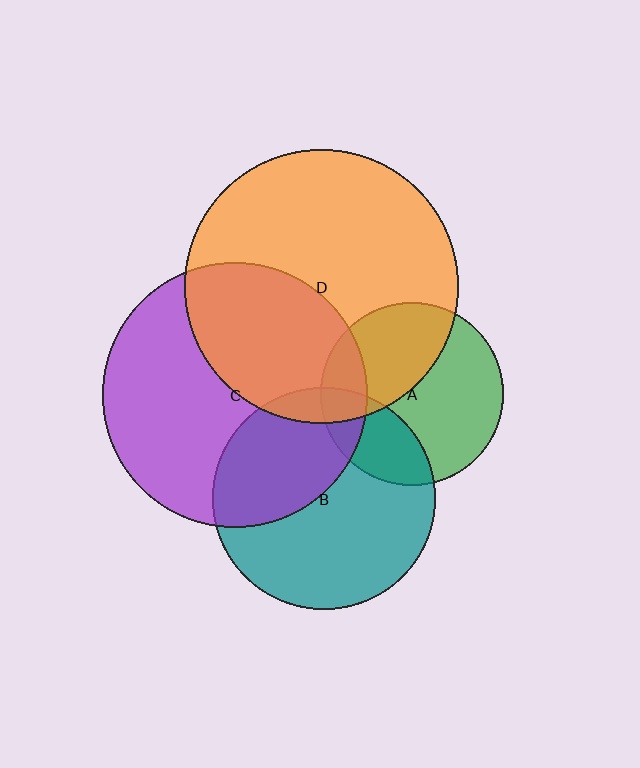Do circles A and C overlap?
Yes.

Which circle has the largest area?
Circle D (orange).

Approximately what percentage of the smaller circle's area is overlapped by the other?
Approximately 15%.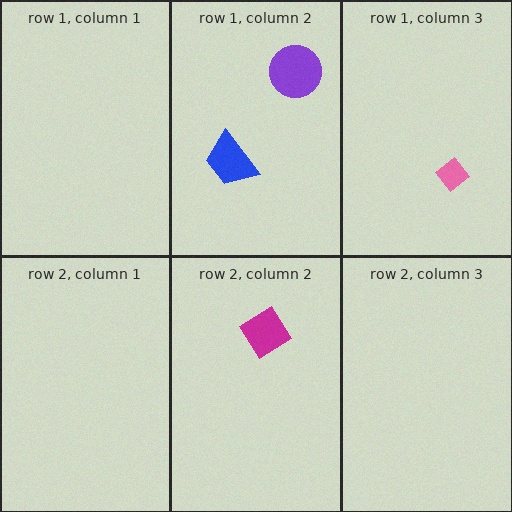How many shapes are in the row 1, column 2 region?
2.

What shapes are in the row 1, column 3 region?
The pink diamond.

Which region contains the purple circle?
The row 1, column 2 region.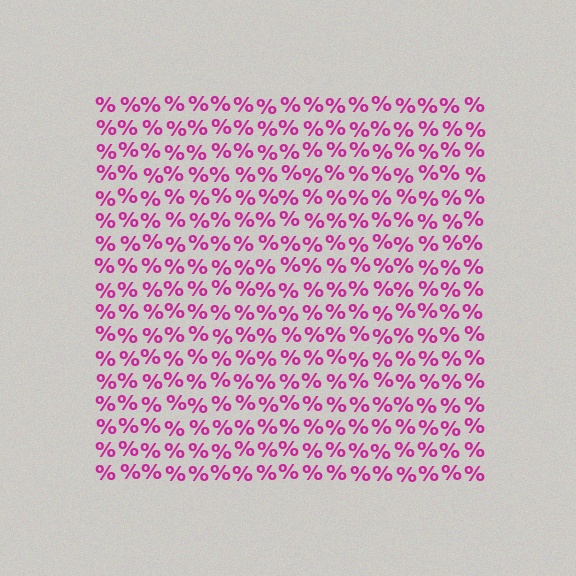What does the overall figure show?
The overall figure shows a square.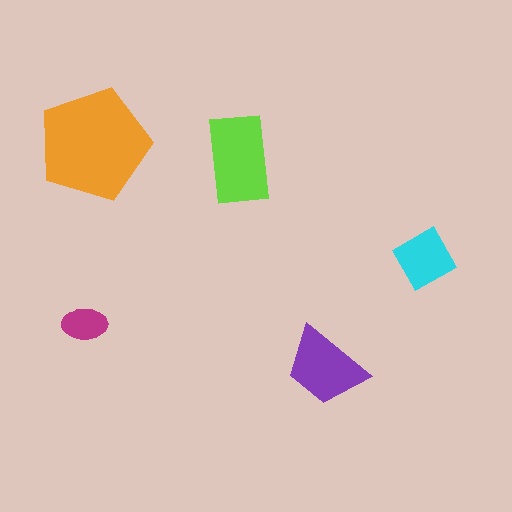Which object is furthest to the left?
The magenta ellipse is leftmost.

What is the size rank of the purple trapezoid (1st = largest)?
3rd.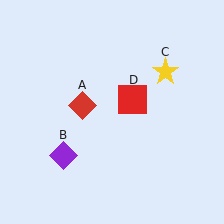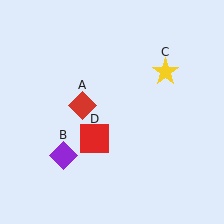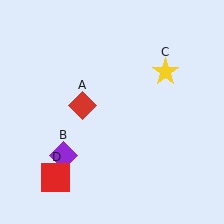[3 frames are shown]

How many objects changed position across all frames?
1 object changed position: red square (object D).